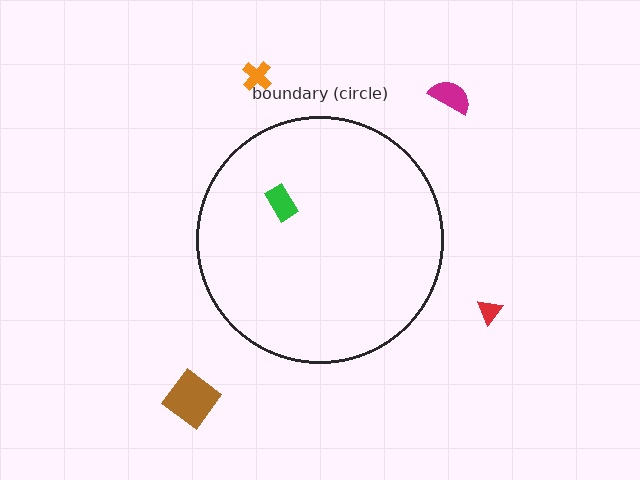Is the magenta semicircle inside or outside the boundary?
Outside.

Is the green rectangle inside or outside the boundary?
Inside.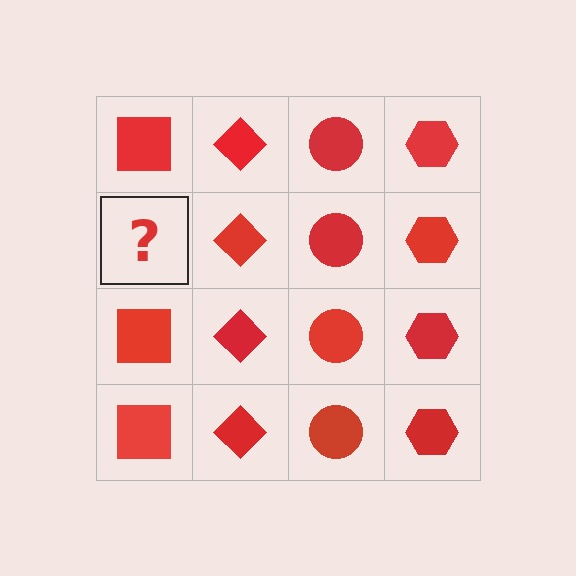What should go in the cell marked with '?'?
The missing cell should contain a red square.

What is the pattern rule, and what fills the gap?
The rule is that each column has a consistent shape. The gap should be filled with a red square.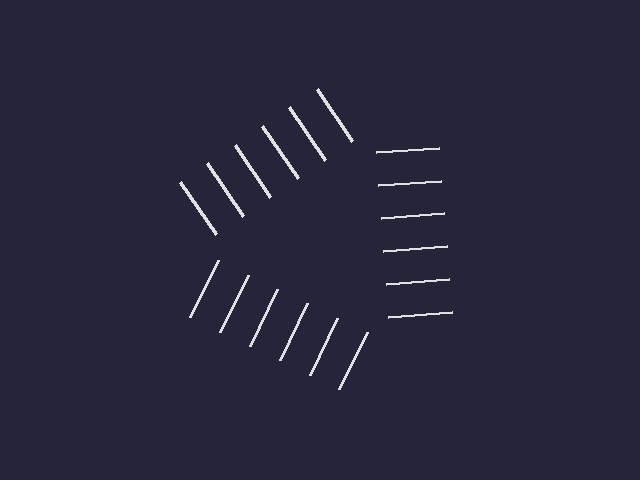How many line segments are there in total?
18 — 6 along each of the 3 edges.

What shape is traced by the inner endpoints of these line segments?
An illusory triangle — the line segments terminate on its edges but no continuous stroke is drawn.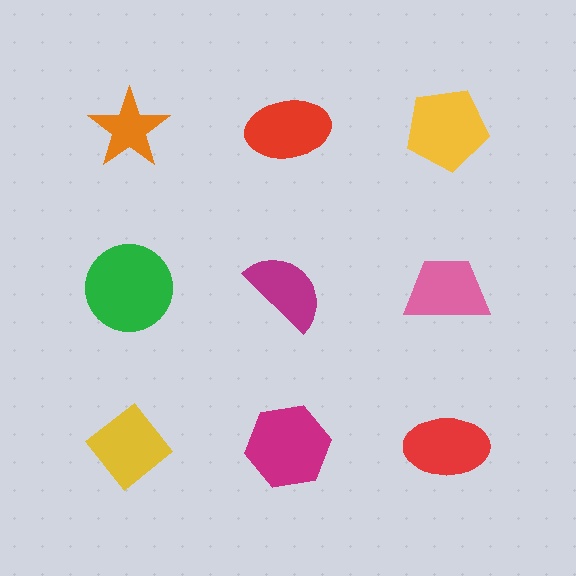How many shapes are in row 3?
3 shapes.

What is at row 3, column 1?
A yellow diamond.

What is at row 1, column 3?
A yellow pentagon.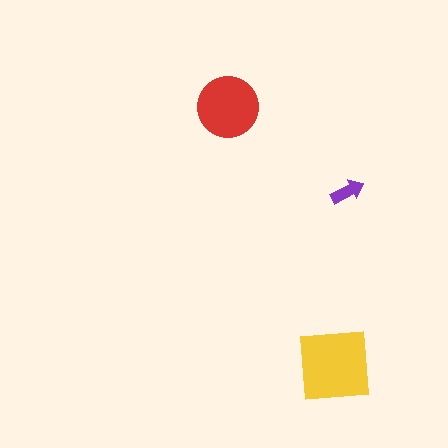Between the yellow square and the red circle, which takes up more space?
The yellow square.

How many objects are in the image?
There are 3 objects in the image.